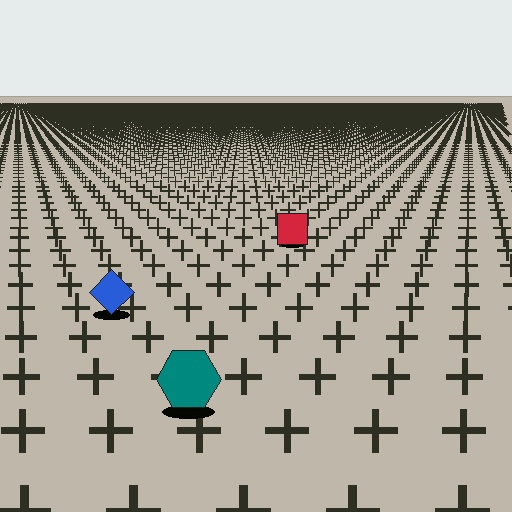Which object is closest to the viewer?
The teal hexagon is closest. The texture marks near it are larger and more spread out.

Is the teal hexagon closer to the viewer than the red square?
Yes. The teal hexagon is closer — you can tell from the texture gradient: the ground texture is coarser near it.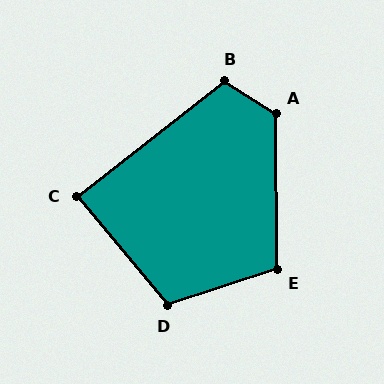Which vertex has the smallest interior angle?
C, at approximately 88 degrees.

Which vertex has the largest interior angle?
A, at approximately 122 degrees.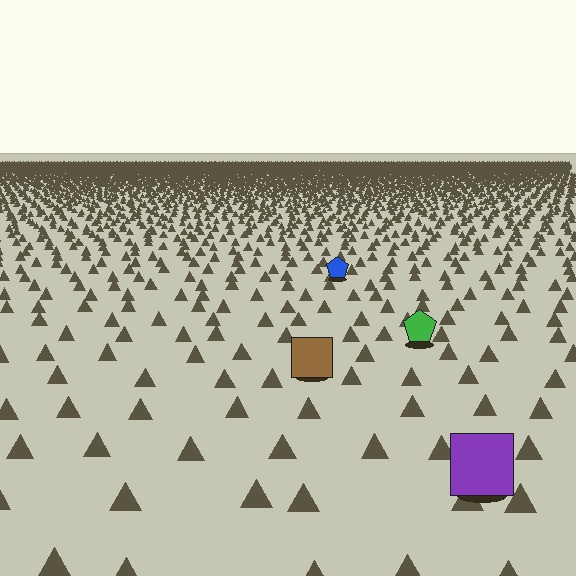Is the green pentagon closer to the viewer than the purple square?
No. The purple square is closer — you can tell from the texture gradient: the ground texture is coarser near it.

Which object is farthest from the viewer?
The blue pentagon is farthest from the viewer. It appears smaller and the ground texture around it is denser.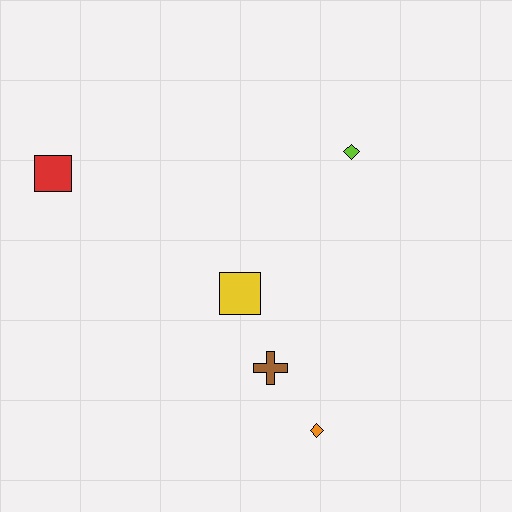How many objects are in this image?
There are 5 objects.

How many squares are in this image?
There are 2 squares.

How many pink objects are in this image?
There are no pink objects.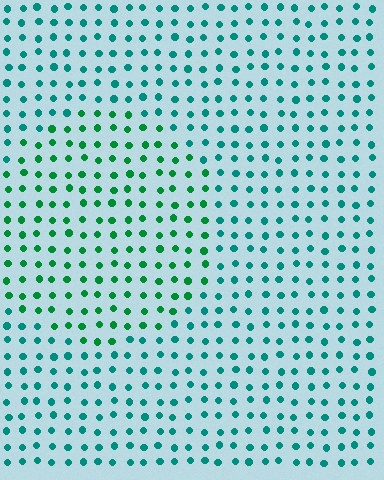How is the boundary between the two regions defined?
The boundary is defined purely by a slight shift in hue (about 32 degrees). Spacing, size, and orientation are identical on both sides.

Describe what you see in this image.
The image is filled with small teal elements in a uniform arrangement. A circle-shaped region is visible where the elements are tinted to a slightly different hue, forming a subtle color boundary.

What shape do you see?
I see a circle.